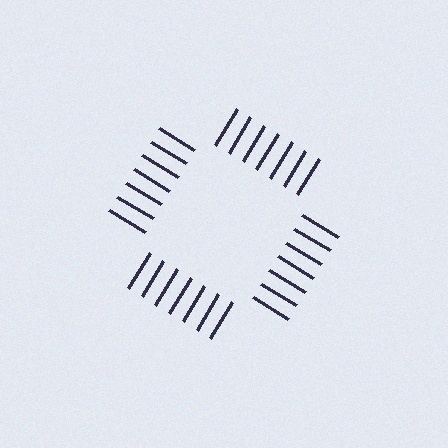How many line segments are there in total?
28 — 7 along each of the 4 edges.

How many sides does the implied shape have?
4 sides — the line-ends trace a square.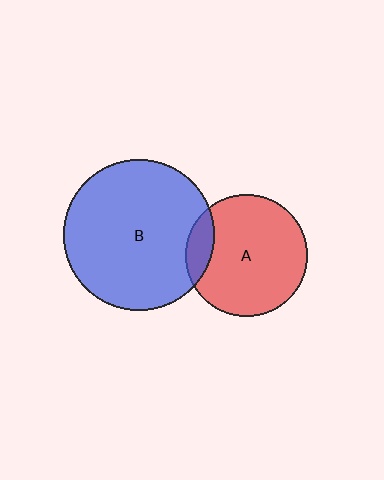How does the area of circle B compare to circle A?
Approximately 1.5 times.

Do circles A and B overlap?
Yes.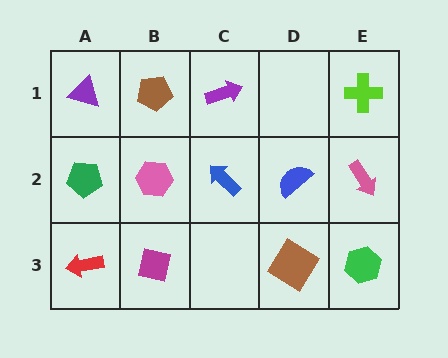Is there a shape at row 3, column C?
No, that cell is empty.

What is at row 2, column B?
A pink hexagon.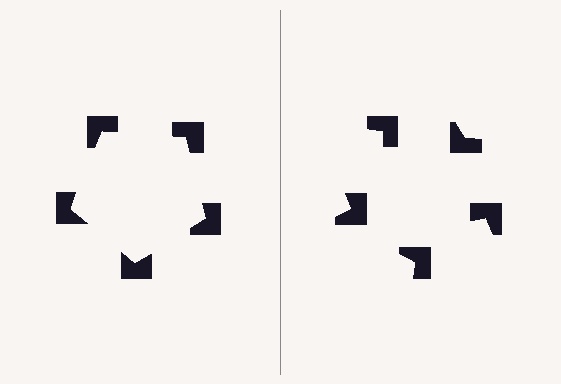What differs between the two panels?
The notched squares are positioned identically on both sides; only the wedge orientations differ. On the left they align to a pentagon; on the right they are misaligned.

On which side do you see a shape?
An illusory pentagon appears on the left side. On the right side the wedge cuts are rotated, so no coherent shape forms.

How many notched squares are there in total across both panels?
10 — 5 on each side.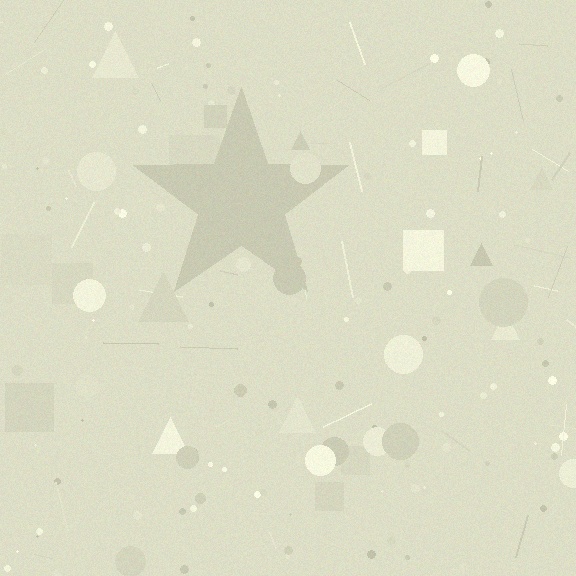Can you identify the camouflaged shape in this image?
The camouflaged shape is a star.